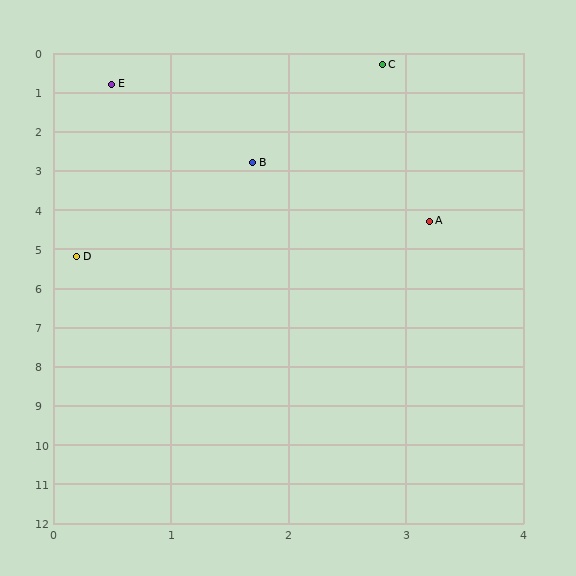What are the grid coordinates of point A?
Point A is at approximately (3.2, 4.3).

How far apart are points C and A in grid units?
Points C and A are about 4.0 grid units apart.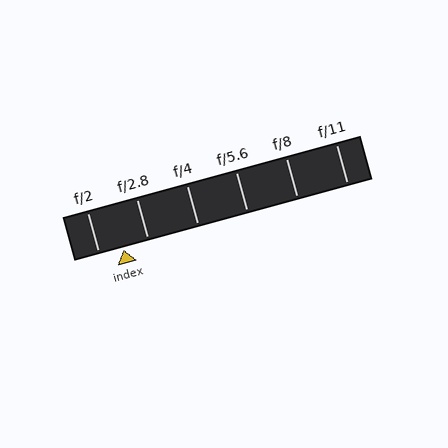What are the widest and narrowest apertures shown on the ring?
The widest aperture shown is f/2 and the narrowest is f/11.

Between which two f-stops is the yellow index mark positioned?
The index mark is between f/2 and f/2.8.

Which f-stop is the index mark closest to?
The index mark is closest to f/2.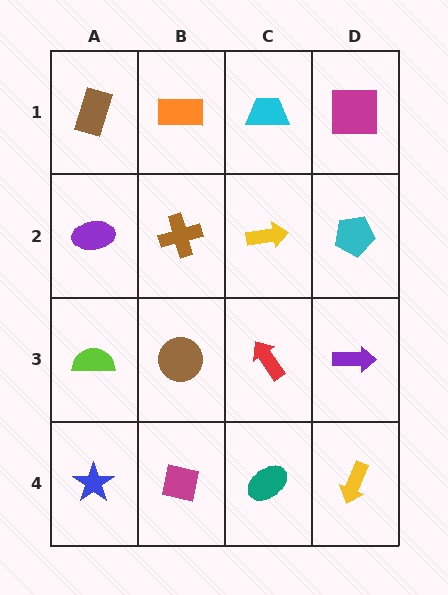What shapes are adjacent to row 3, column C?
A yellow arrow (row 2, column C), a teal ellipse (row 4, column C), a brown circle (row 3, column B), a purple arrow (row 3, column D).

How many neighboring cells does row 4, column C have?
3.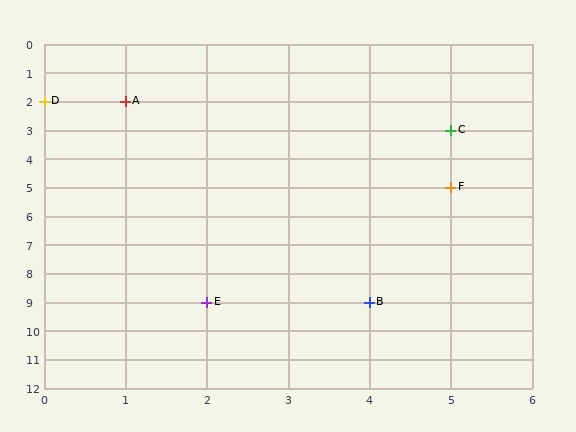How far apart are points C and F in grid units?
Points C and F are 2 rows apart.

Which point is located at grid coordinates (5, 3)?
Point C is at (5, 3).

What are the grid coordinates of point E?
Point E is at grid coordinates (2, 9).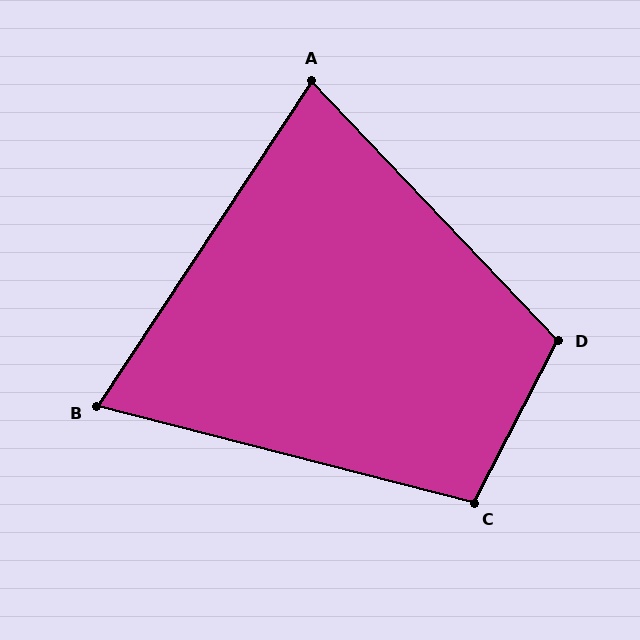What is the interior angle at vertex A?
Approximately 77 degrees (acute).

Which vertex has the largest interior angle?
D, at approximately 109 degrees.